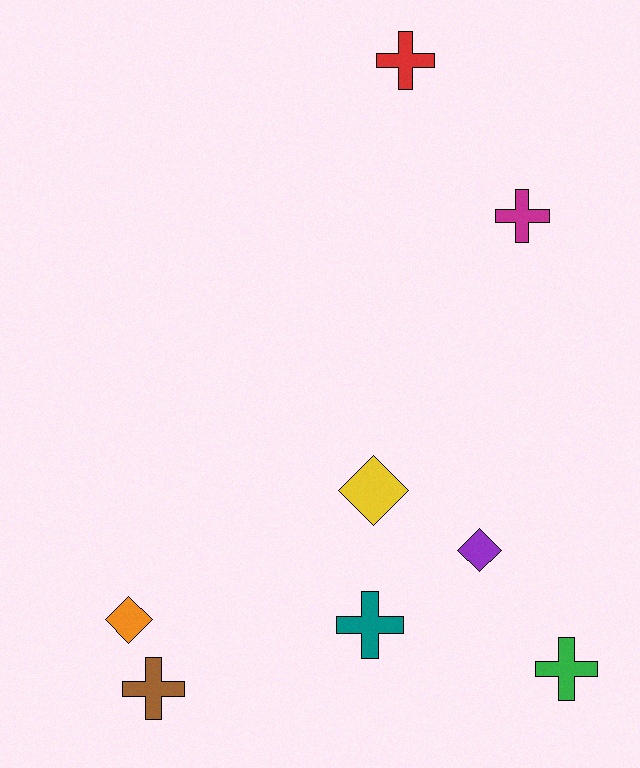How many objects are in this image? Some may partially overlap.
There are 8 objects.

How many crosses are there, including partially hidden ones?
There are 5 crosses.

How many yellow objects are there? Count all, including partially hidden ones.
There is 1 yellow object.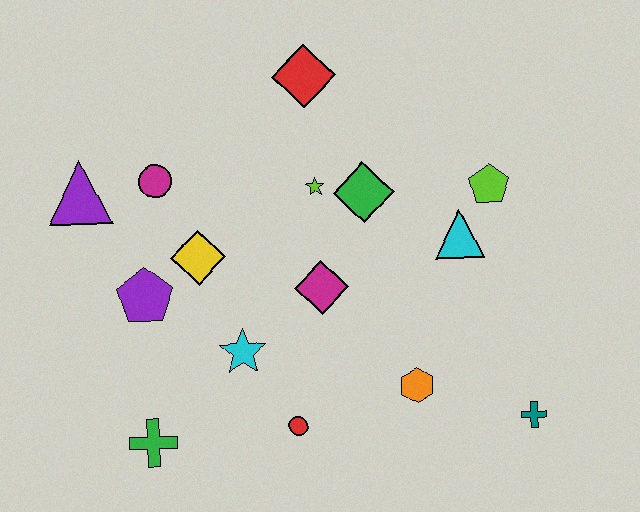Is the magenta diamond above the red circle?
Yes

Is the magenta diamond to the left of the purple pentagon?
No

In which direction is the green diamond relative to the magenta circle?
The green diamond is to the right of the magenta circle.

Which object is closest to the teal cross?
The orange hexagon is closest to the teal cross.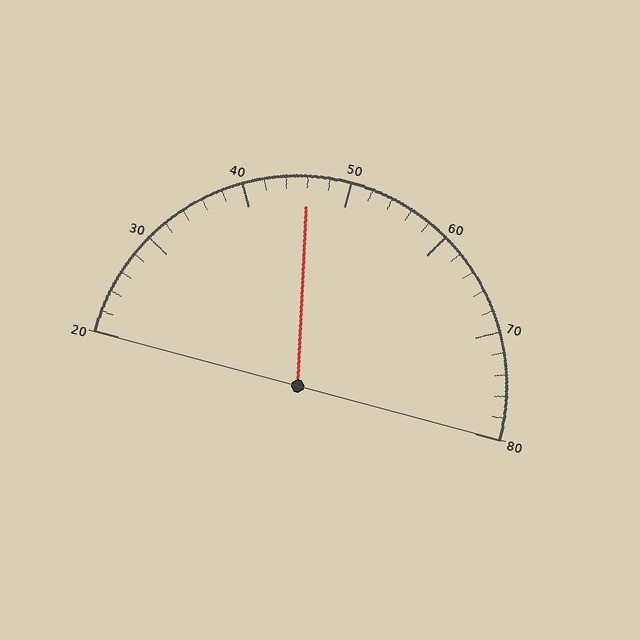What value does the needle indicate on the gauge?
The needle indicates approximately 46.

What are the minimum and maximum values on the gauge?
The gauge ranges from 20 to 80.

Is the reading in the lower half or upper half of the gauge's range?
The reading is in the lower half of the range (20 to 80).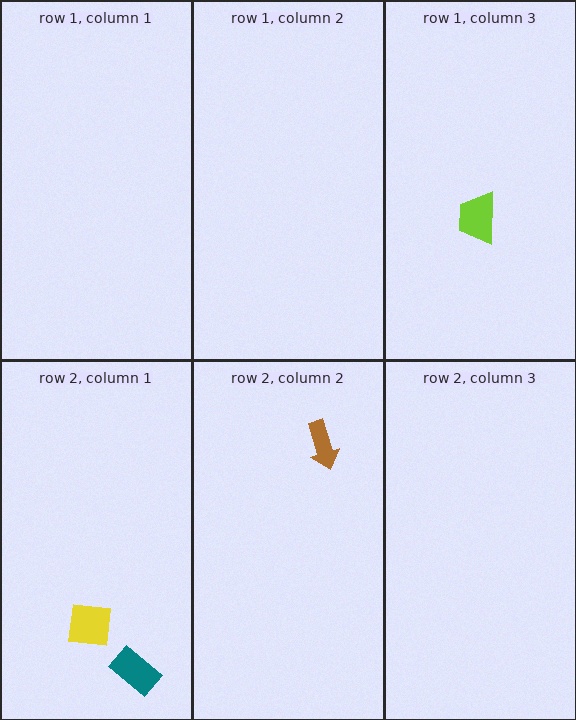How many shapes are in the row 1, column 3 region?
1.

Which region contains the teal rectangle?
The row 2, column 1 region.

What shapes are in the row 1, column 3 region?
The lime trapezoid.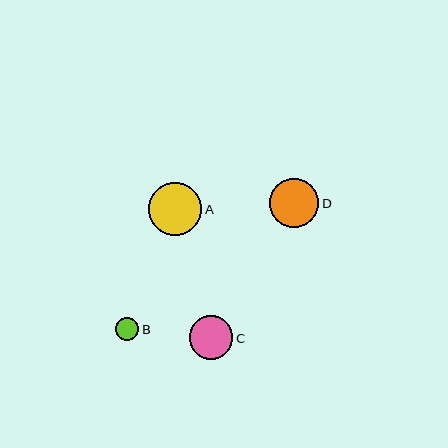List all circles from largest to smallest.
From largest to smallest: A, D, C, B.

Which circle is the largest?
Circle A is the largest with a size of approximately 53 pixels.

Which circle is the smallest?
Circle B is the smallest with a size of approximately 23 pixels.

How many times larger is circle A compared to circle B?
Circle A is approximately 2.3 times the size of circle B.